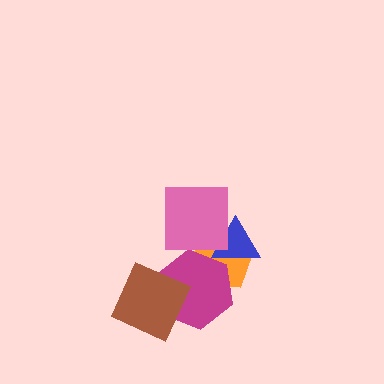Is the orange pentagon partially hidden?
Yes, it is partially covered by another shape.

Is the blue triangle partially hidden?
Yes, it is partially covered by another shape.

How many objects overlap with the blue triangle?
2 objects overlap with the blue triangle.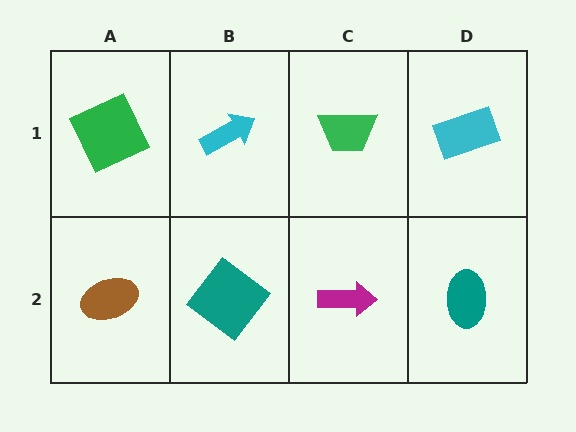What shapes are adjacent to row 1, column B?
A teal diamond (row 2, column B), a green square (row 1, column A), a green trapezoid (row 1, column C).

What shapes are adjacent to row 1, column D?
A teal ellipse (row 2, column D), a green trapezoid (row 1, column C).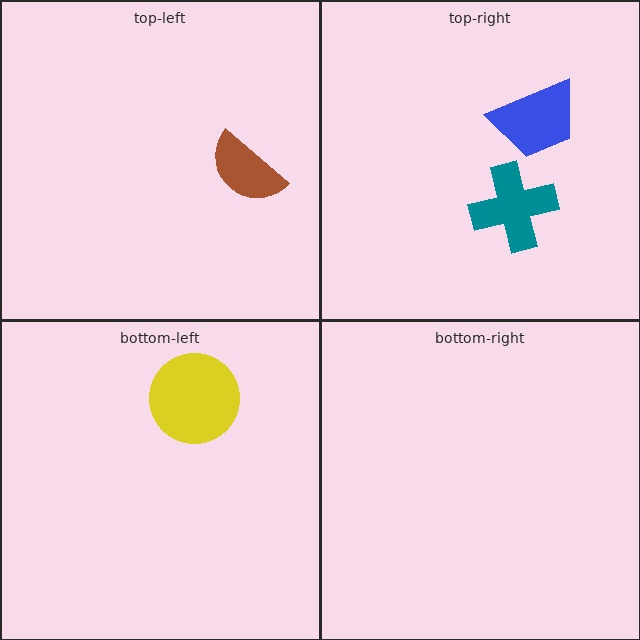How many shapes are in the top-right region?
2.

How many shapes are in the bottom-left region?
1.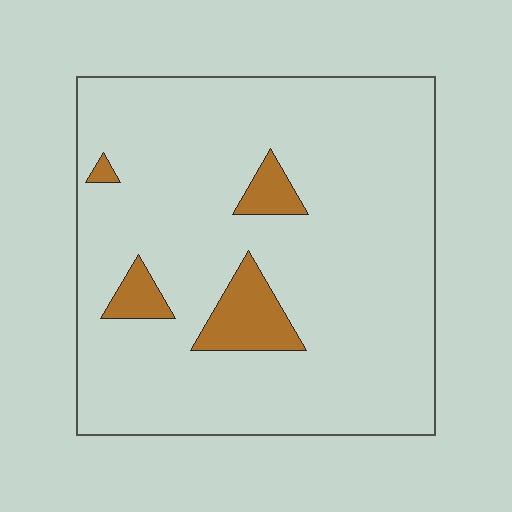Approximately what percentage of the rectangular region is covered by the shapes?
Approximately 10%.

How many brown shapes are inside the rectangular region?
4.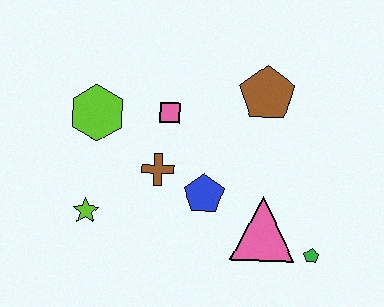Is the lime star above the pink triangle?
Yes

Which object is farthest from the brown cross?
The green pentagon is farthest from the brown cross.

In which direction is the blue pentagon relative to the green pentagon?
The blue pentagon is to the left of the green pentagon.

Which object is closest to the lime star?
The brown cross is closest to the lime star.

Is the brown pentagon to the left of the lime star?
No